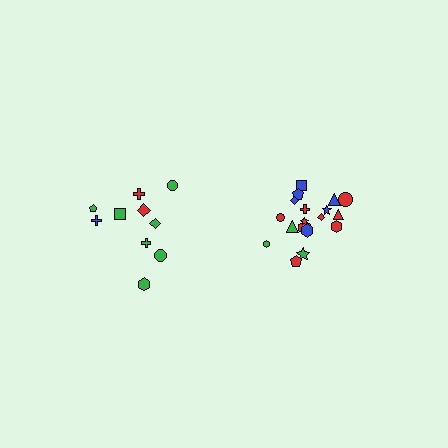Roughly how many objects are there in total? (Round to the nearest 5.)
Roughly 30 objects in total.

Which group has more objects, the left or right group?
The right group.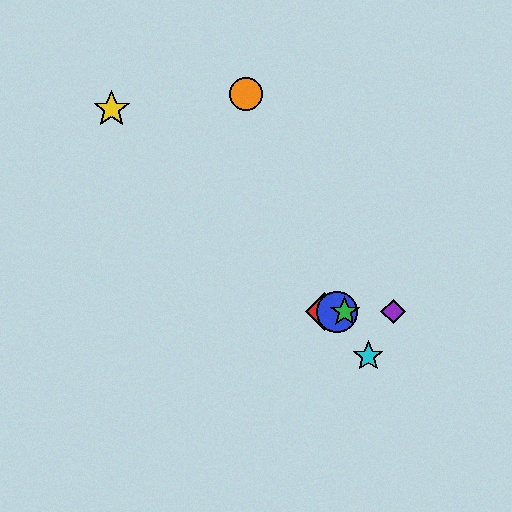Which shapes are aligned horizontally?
The red diamond, the blue circle, the green star, the purple diamond are aligned horizontally.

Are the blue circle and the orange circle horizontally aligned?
No, the blue circle is at y≈312 and the orange circle is at y≈94.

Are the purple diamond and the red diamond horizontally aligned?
Yes, both are at y≈312.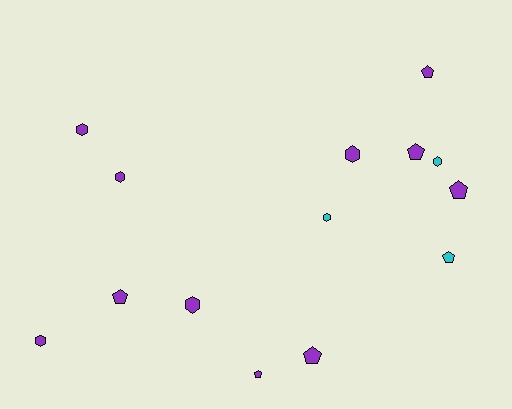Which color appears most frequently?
Purple, with 11 objects.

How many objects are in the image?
There are 14 objects.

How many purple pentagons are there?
There are 6 purple pentagons.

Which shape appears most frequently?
Hexagon, with 7 objects.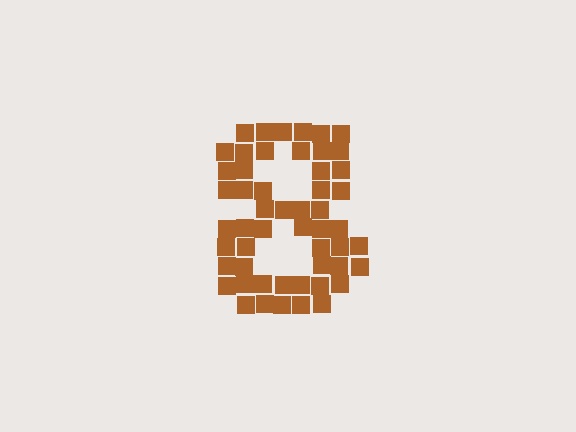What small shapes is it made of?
It is made of small squares.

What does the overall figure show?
The overall figure shows the digit 8.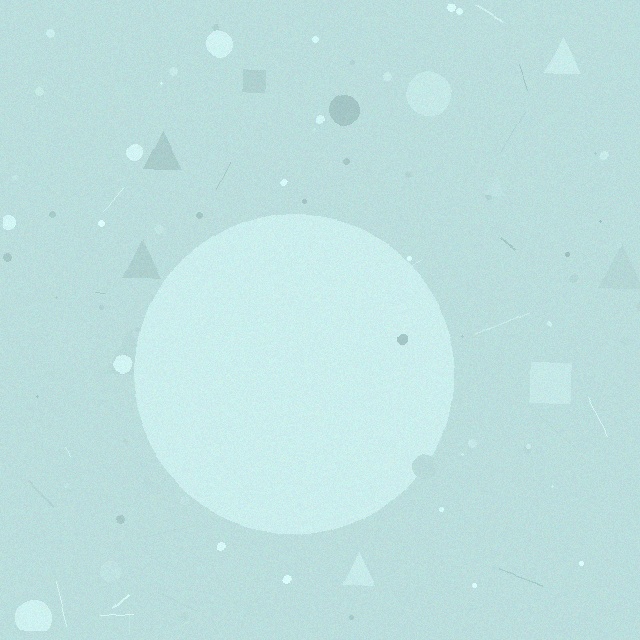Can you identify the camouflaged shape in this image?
The camouflaged shape is a circle.